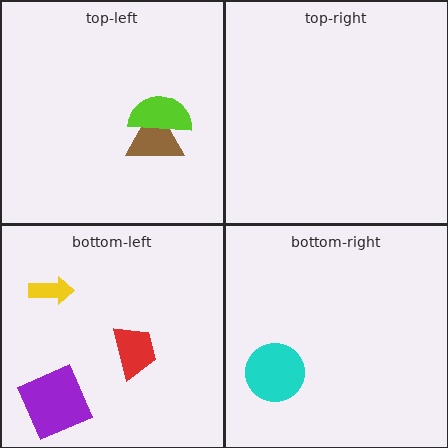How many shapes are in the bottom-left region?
3.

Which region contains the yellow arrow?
The bottom-left region.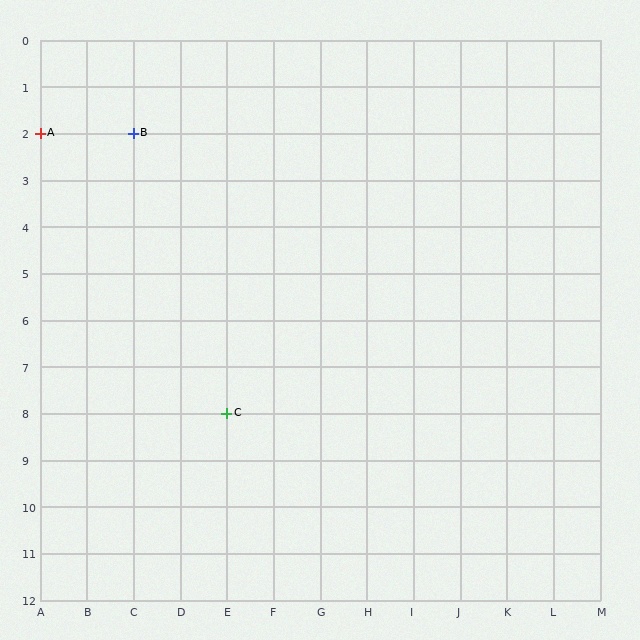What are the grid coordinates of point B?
Point B is at grid coordinates (C, 2).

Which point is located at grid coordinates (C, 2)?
Point B is at (C, 2).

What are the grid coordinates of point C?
Point C is at grid coordinates (E, 8).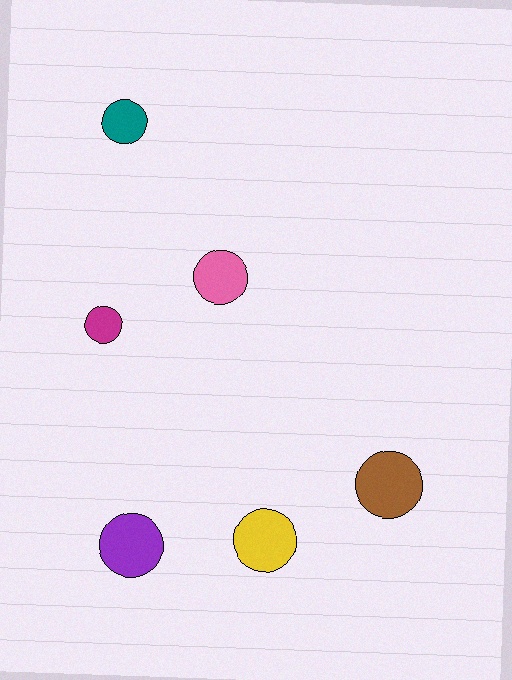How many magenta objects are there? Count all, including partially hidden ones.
There is 1 magenta object.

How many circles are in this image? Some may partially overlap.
There are 6 circles.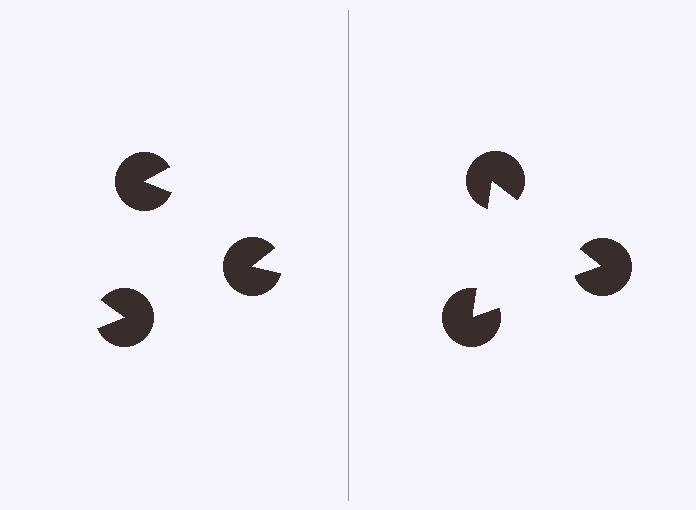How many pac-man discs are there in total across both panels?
6 — 3 on each side.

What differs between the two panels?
The pac-man discs are positioned identically on both sides; only the wedge orientations differ. On the right they align to a triangle; on the left they are misaligned.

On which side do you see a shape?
An illusory triangle appears on the right side. On the left side the wedge cuts are rotated, so no coherent shape forms.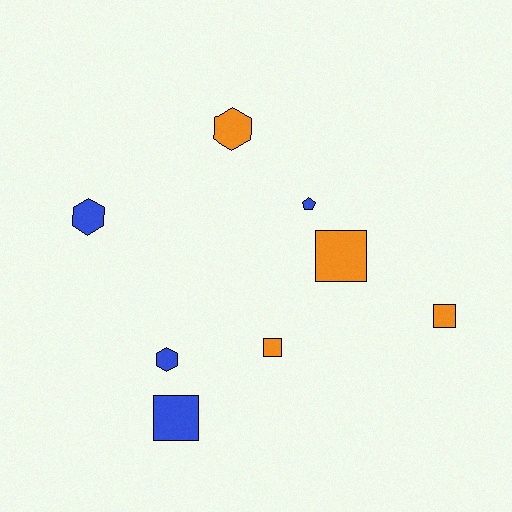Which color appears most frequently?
Blue, with 4 objects.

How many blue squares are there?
There is 1 blue square.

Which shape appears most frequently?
Square, with 4 objects.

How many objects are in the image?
There are 8 objects.